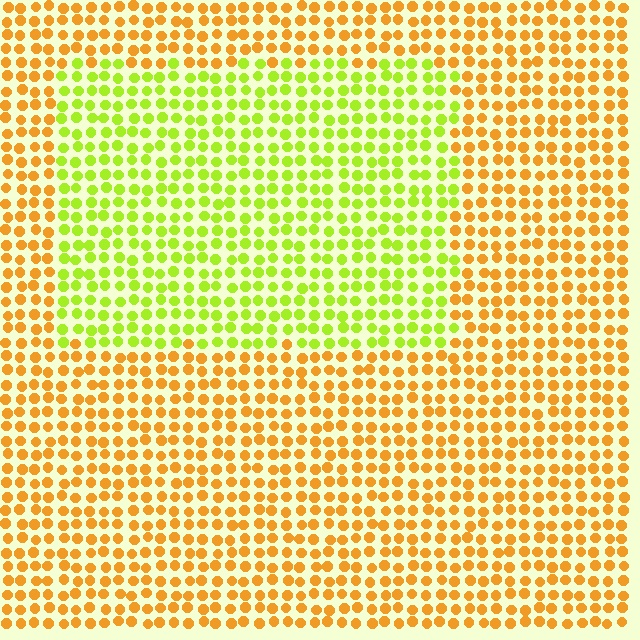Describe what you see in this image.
The image is filled with small orange elements in a uniform arrangement. A rectangle-shaped region is visible where the elements are tinted to a slightly different hue, forming a subtle color boundary.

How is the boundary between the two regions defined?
The boundary is defined purely by a slight shift in hue (about 48 degrees). Spacing, size, and orientation are identical on both sides.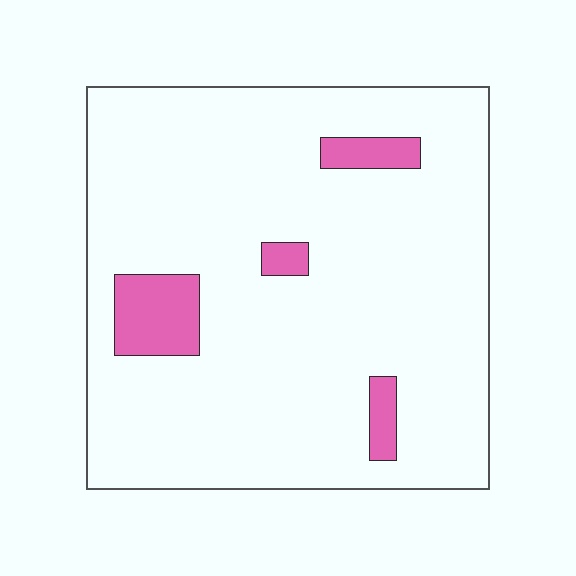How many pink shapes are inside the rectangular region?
4.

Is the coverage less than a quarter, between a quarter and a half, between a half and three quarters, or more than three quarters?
Less than a quarter.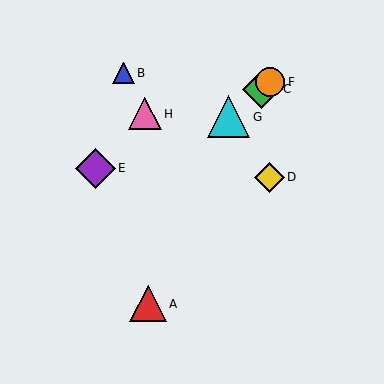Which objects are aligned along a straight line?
Objects C, F, G are aligned along a straight line.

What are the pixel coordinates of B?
Object B is at (123, 73).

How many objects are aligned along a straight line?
3 objects (C, F, G) are aligned along a straight line.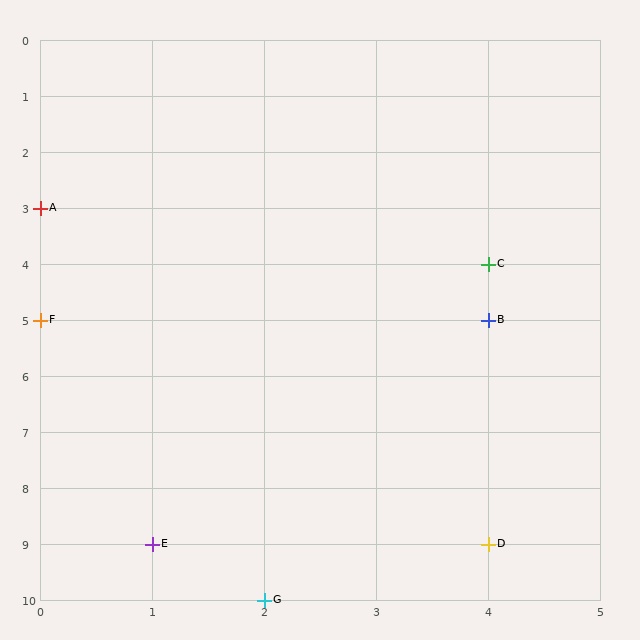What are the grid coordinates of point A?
Point A is at grid coordinates (0, 3).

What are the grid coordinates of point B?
Point B is at grid coordinates (4, 5).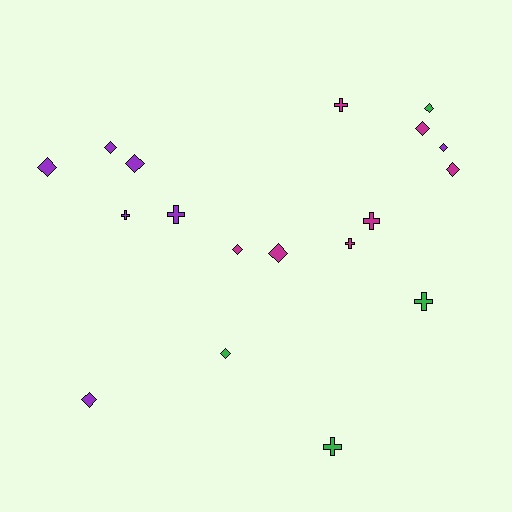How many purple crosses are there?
There are 2 purple crosses.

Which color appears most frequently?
Magenta, with 7 objects.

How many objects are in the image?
There are 18 objects.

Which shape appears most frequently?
Diamond, with 11 objects.